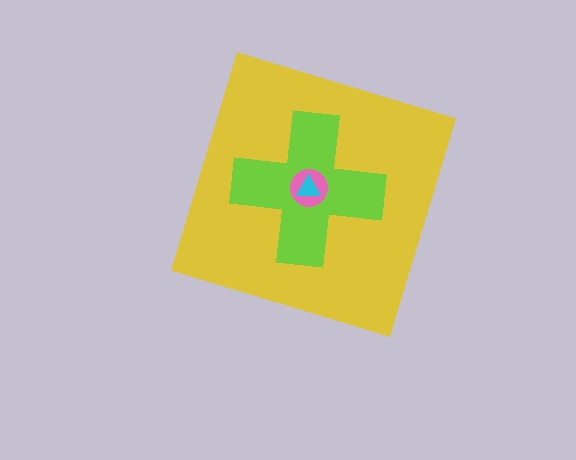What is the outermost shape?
The yellow diamond.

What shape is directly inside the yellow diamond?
The lime cross.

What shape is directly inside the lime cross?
The pink circle.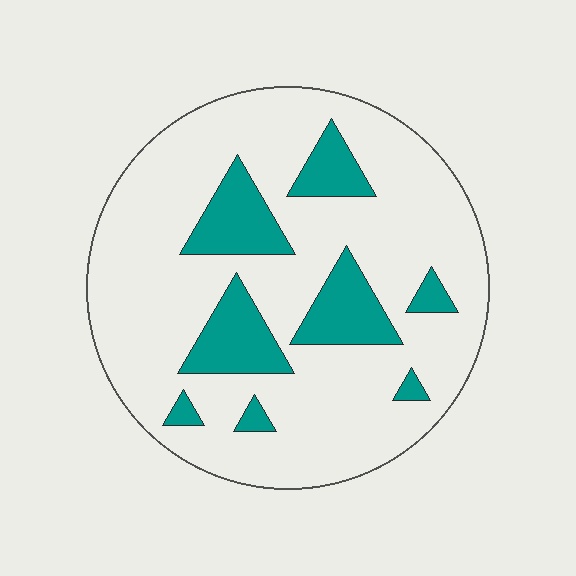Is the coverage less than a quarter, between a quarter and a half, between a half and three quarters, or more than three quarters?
Less than a quarter.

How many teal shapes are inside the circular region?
8.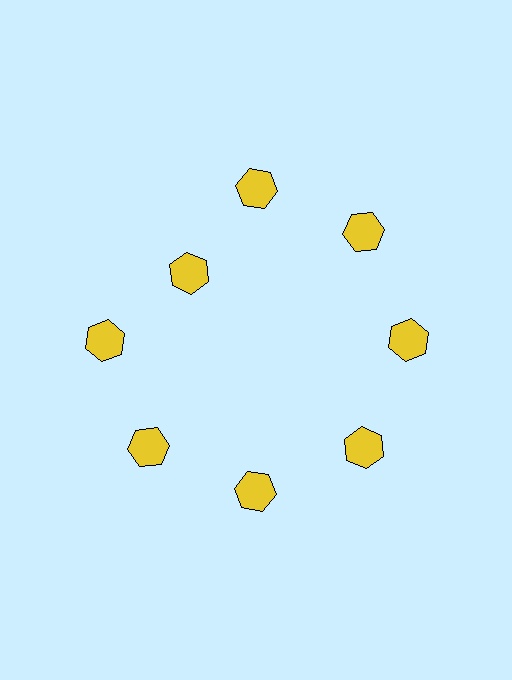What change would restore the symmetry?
The symmetry would be restored by moving it outward, back onto the ring so that all 8 hexagons sit at equal angles and equal distance from the center.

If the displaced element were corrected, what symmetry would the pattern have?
It would have 8-fold rotational symmetry — the pattern would map onto itself every 45 degrees.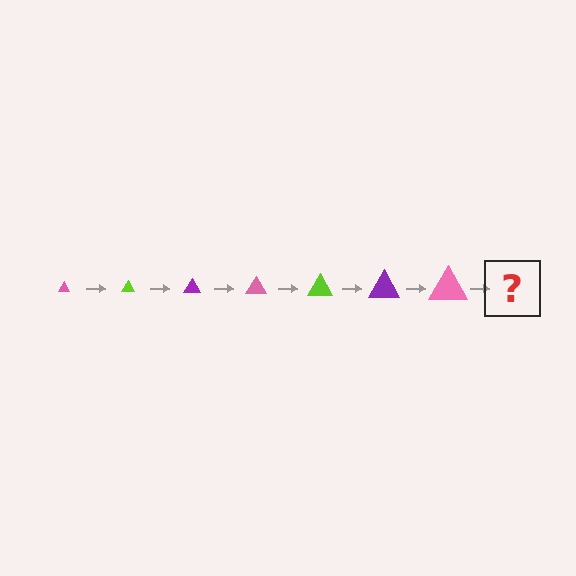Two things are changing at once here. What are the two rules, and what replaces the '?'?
The two rules are that the triangle grows larger each step and the color cycles through pink, lime, and purple. The '?' should be a lime triangle, larger than the previous one.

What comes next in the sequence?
The next element should be a lime triangle, larger than the previous one.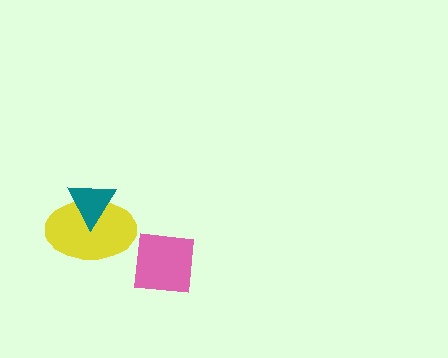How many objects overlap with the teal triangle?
1 object overlaps with the teal triangle.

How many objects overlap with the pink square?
0 objects overlap with the pink square.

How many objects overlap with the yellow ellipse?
1 object overlaps with the yellow ellipse.